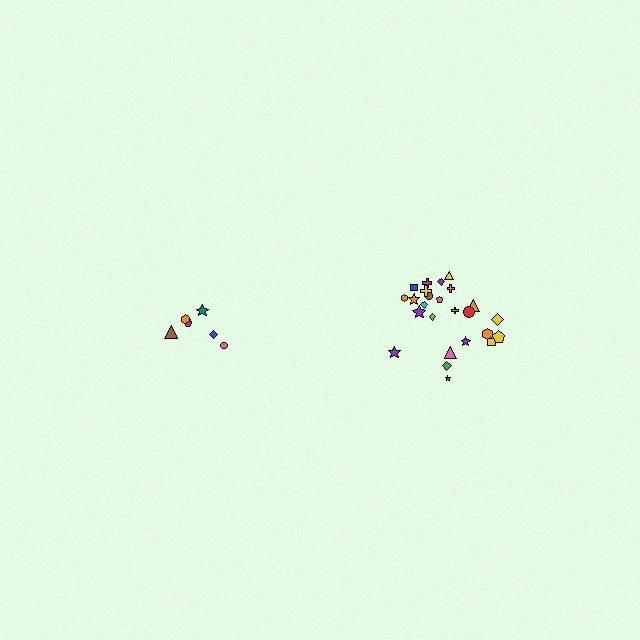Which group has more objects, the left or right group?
The right group.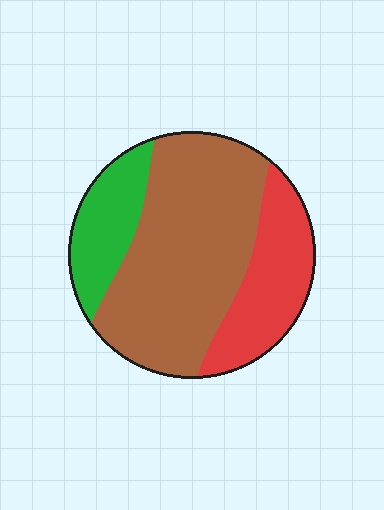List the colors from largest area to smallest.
From largest to smallest: brown, red, green.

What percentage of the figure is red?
Red takes up about one quarter (1/4) of the figure.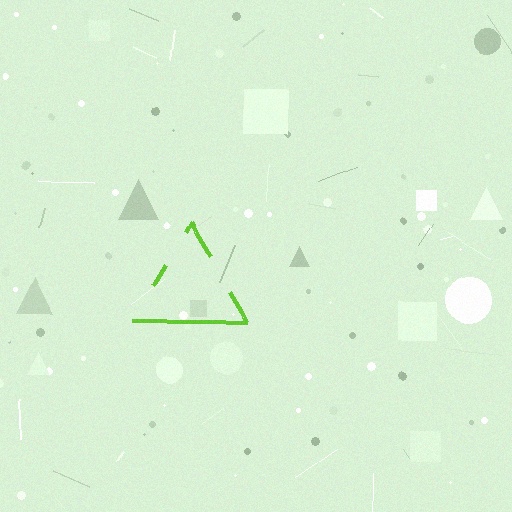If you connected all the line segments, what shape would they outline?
They would outline a triangle.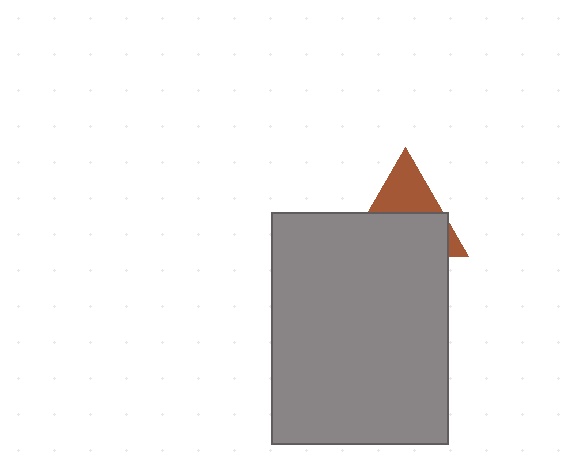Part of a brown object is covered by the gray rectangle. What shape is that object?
It is a triangle.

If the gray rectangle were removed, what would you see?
You would see the complete brown triangle.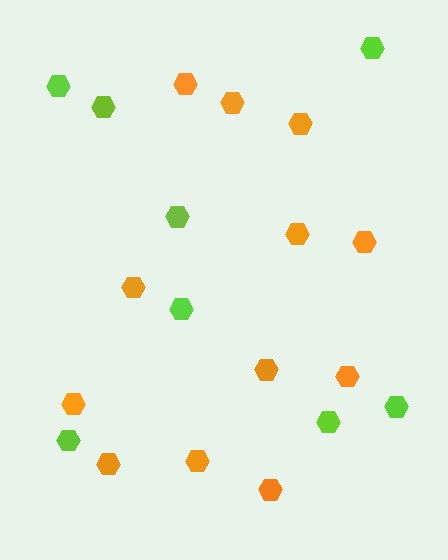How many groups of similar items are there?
There are 2 groups: one group of orange hexagons (12) and one group of lime hexagons (8).